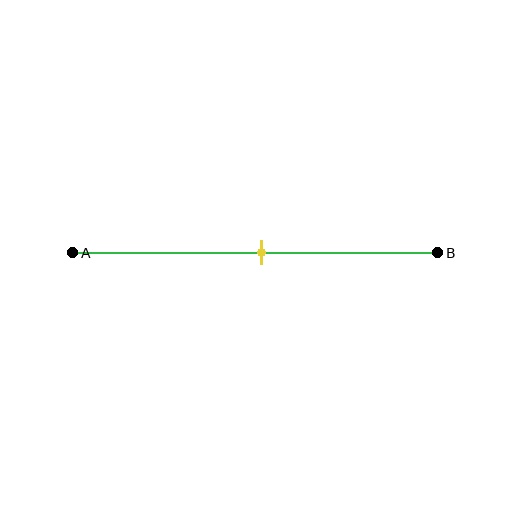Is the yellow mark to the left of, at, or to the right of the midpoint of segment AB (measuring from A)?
The yellow mark is approximately at the midpoint of segment AB.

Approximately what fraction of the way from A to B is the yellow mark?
The yellow mark is approximately 50% of the way from A to B.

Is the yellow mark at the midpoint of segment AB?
Yes, the mark is approximately at the midpoint.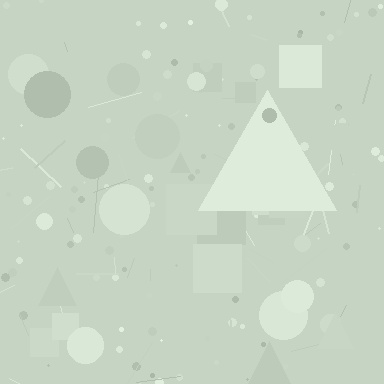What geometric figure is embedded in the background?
A triangle is embedded in the background.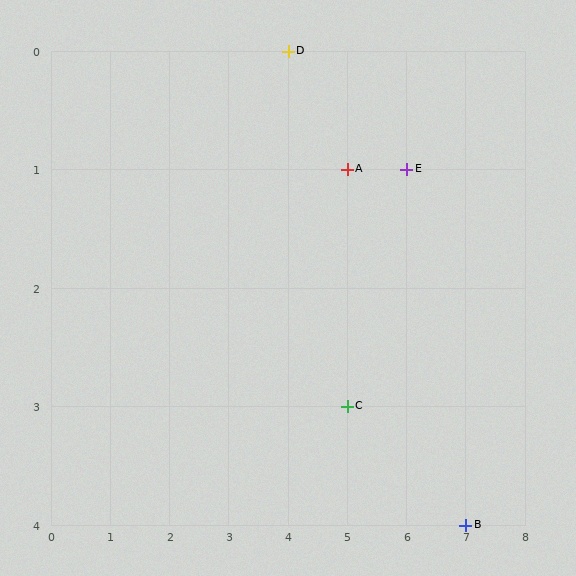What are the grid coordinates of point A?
Point A is at grid coordinates (5, 1).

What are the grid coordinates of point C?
Point C is at grid coordinates (5, 3).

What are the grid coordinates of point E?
Point E is at grid coordinates (6, 1).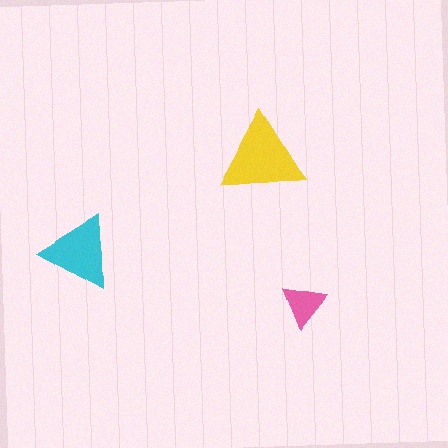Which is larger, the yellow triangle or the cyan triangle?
The yellow one.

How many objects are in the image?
There are 3 objects in the image.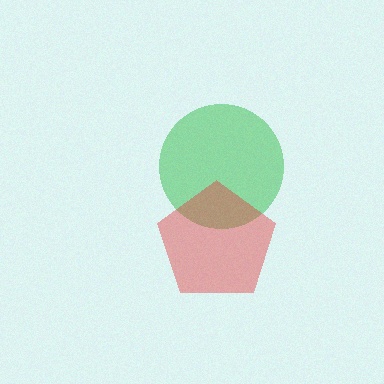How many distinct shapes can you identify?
There are 2 distinct shapes: a green circle, a red pentagon.